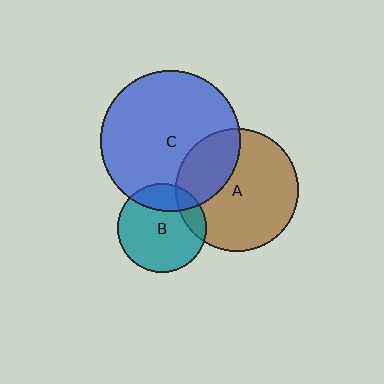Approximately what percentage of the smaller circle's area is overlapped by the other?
Approximately 20%.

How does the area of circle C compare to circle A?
Approximately 1.3 times.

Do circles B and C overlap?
Yes.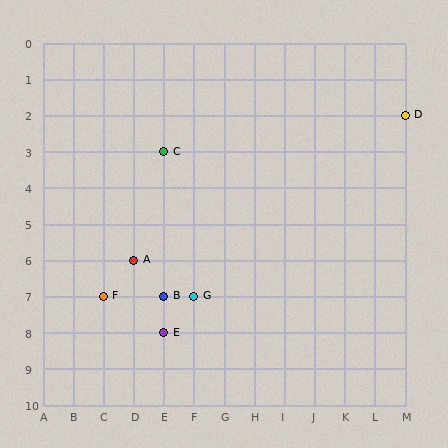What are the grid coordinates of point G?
Point G is at grid coordinates (F, 7).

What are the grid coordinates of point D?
Point D is at grid coordinates (M, 2).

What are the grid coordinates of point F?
Point F is at grid coordinates (C, 7).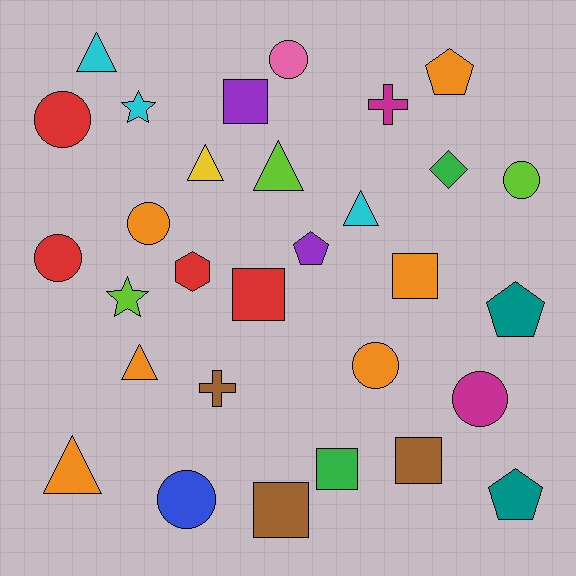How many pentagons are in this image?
There are 4 pentagons.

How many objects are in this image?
There are 30 objects.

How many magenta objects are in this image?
There are 2 magenta objects.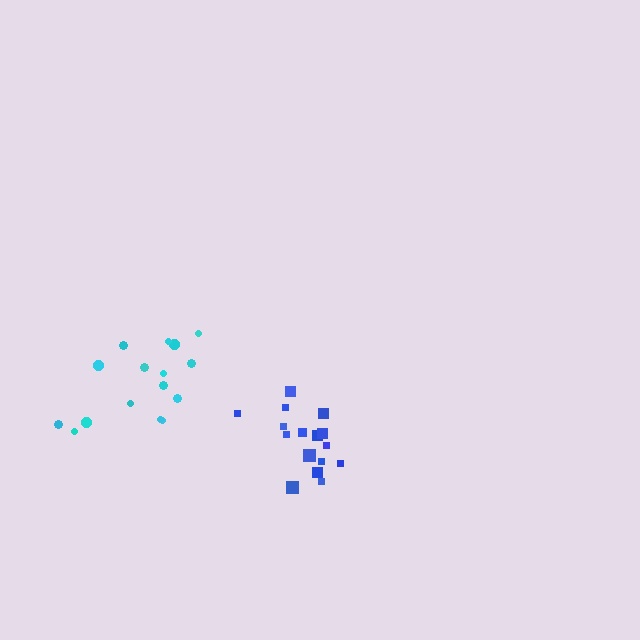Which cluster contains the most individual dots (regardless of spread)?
Cyan (16).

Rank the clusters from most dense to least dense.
blue, cyan.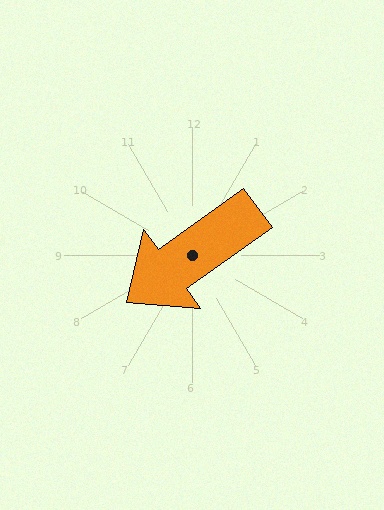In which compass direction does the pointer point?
Southwest.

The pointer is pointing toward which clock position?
Roughly 8 o'clock.